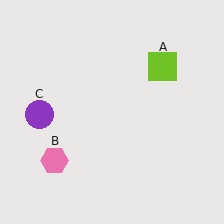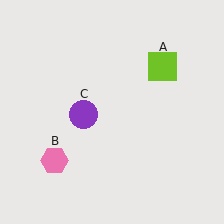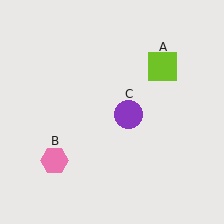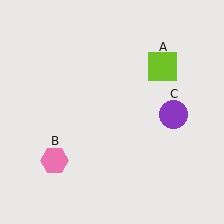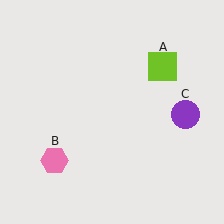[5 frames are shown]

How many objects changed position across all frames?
1 object changed position: purple circle (object C).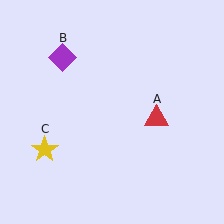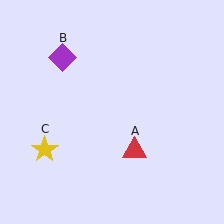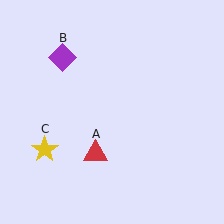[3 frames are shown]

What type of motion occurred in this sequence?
The red triangle (object A) rotated clockwise around the center of the scene.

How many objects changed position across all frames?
1 object changed position: red triangle (object A).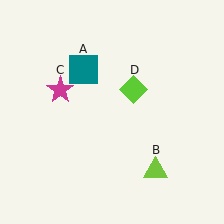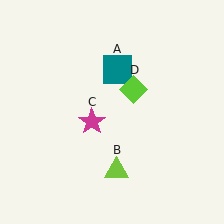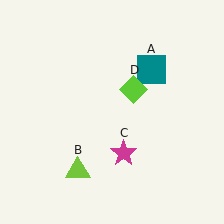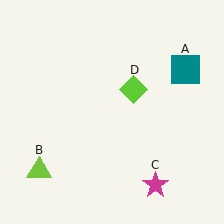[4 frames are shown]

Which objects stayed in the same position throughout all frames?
Lime diamond (object D) remained stationary.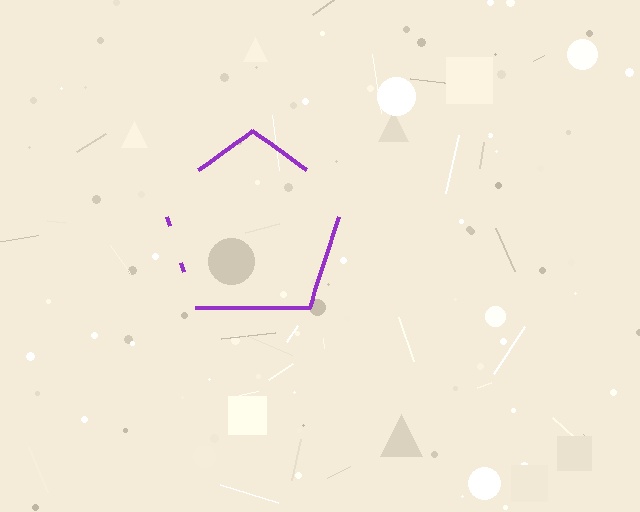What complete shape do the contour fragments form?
The contour fragments form a pentagon.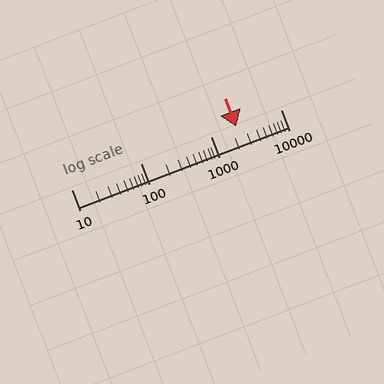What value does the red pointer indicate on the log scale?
The pointer indicates approximately 2300.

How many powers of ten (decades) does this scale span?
The scale spans 3 decades, from 10 to 10000.